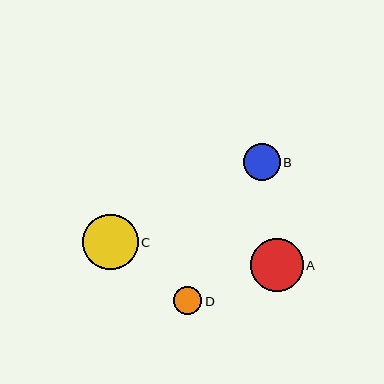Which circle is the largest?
Circle C is the largest with a size of approximately 56 pixels.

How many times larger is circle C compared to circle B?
Circle C is approximately 1.5 times the size of circle B.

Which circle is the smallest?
Circle D is the smallest with a size of approximately 28 pixels.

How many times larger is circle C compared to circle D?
Circle C is approximately 2.0 times the size of circle D.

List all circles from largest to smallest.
From largest to smallest: C, A, B, D.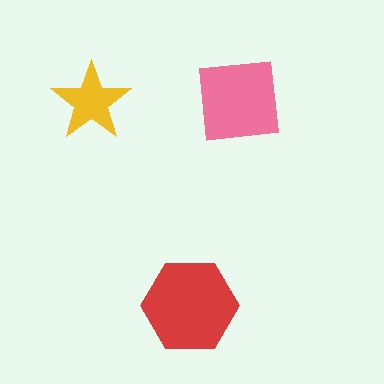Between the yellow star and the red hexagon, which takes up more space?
The red hexagon.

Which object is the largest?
The red hexagon.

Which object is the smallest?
The yellow star.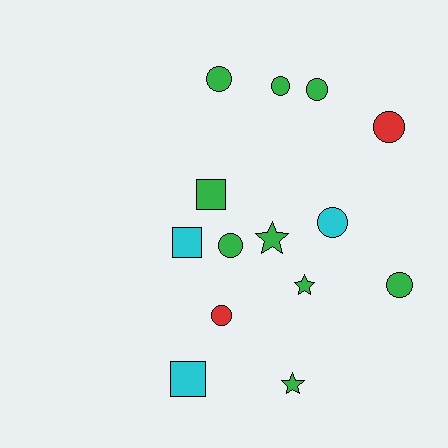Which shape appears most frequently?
Circle, with 8 objects.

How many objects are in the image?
There are 14 objects.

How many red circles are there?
There are 2 red circles.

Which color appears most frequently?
Green, with 9 objects.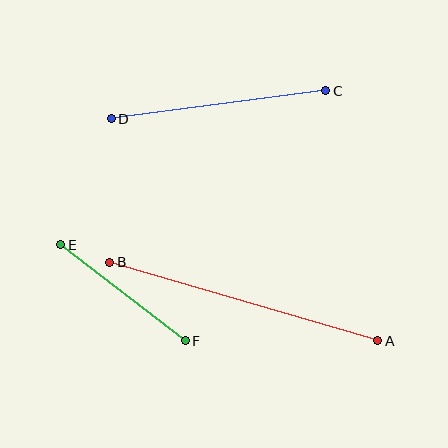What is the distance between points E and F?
The distance is approximately 157 pixels.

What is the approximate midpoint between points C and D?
The midpoint is at approximately (218, 105) pixels.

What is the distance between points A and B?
The distance is approximately 279 pixels.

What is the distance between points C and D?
The distance is approximately 216 pixels.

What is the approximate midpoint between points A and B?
The midpoint is at approximately (244, 301) pixels.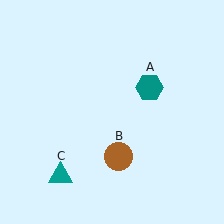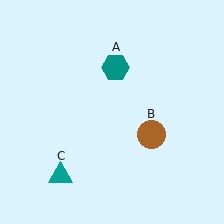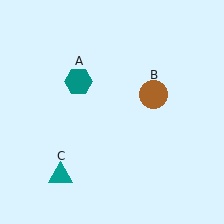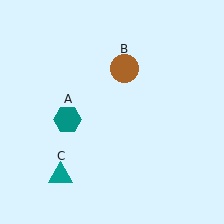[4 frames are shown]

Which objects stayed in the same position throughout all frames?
Teal triangle (object C) remained stationary.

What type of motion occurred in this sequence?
The teal hexagon (object A), brown circle (object B) rotated counterclockwise around the center of the scene.